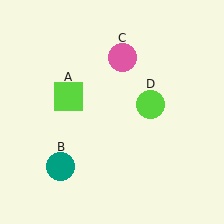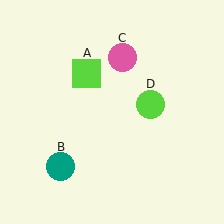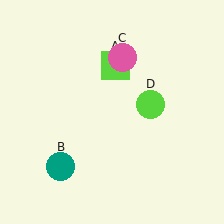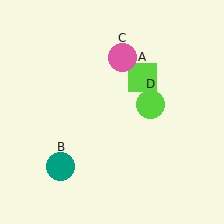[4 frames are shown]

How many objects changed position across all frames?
1 object changed position: lime square (object A).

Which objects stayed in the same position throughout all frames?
Teal circle (object B) and pink circle (object C) and lime circle (object D) remained stationary.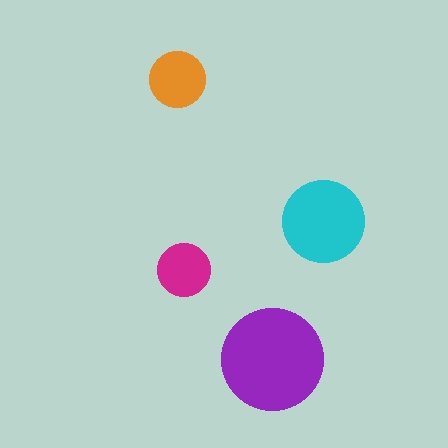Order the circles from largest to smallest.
the purple one, the cyan one, the orange one, the magenta one.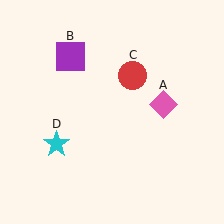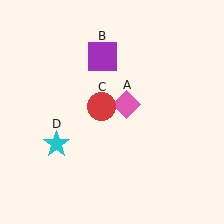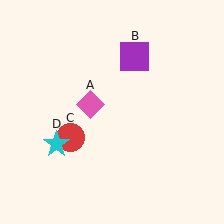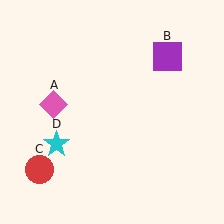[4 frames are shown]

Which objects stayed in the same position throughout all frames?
Cyan star (object D) remained stationary.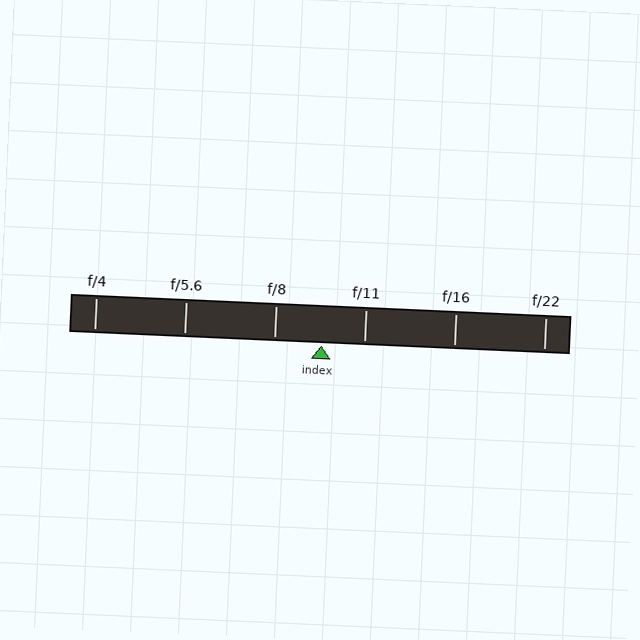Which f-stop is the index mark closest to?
The index mark is closest to f/11.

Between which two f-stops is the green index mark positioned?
The index mark is between f/8 and f/11.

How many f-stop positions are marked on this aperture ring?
There are 6 f-stop positions marked.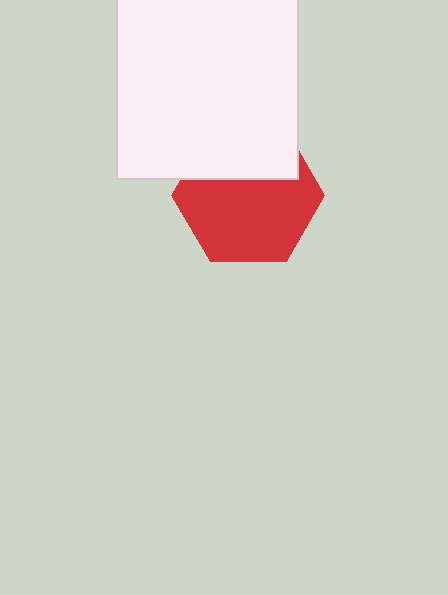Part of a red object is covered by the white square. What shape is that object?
It is a hexagon.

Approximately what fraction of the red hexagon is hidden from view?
Roughly 33% of the red hexagon is hidden behind the white square.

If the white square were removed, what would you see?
You would see the complete red hexagon.